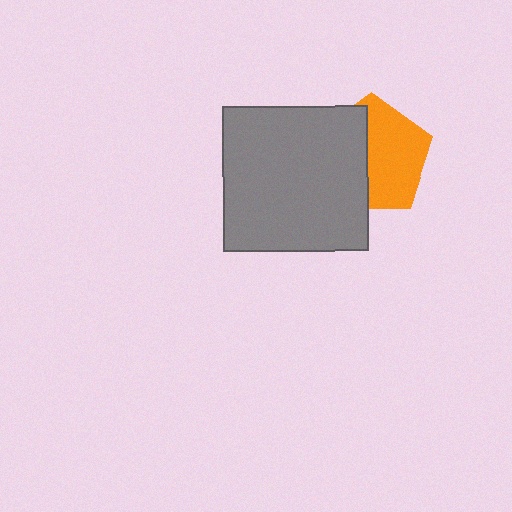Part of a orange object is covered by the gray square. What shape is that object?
It is a pentagon.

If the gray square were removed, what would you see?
You would see the complete orange pentagon.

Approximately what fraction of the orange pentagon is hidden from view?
Roughly 46% of the orange pentagon is hidden behind the gray square.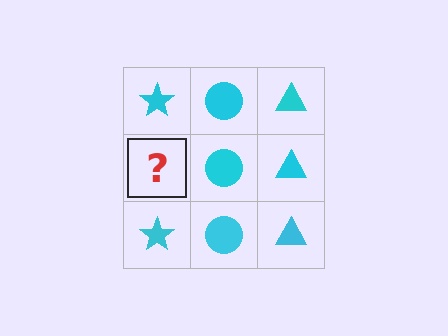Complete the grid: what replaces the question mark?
The question mark should be replaced with a cyan star.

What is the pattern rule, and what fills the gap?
The rule is that each column has a consistent shape. The gap should be filled with a cyan star.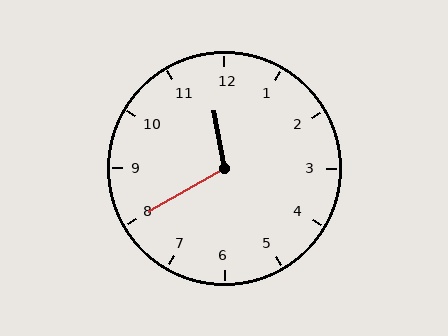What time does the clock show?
11:40.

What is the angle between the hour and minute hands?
Approximately 110 degrees.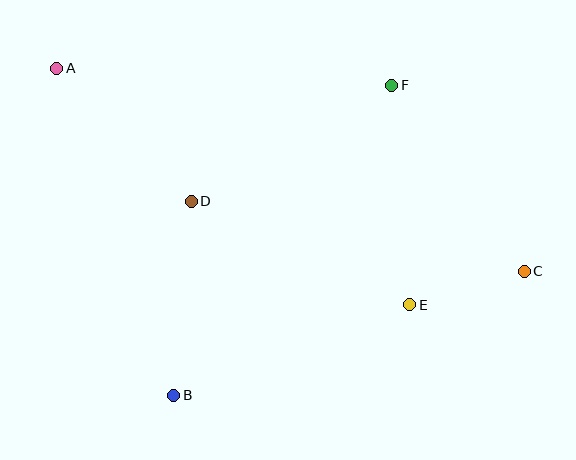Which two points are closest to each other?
Points C and E are closest to each other.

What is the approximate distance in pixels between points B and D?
The distance between B and D is approximately 195 pixels.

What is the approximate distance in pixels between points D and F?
The distance between D and F is approximately 232 pixels.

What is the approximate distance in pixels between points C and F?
The distance between C and F is approximately 228 pixels.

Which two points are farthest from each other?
Points A and C are farthest from each other.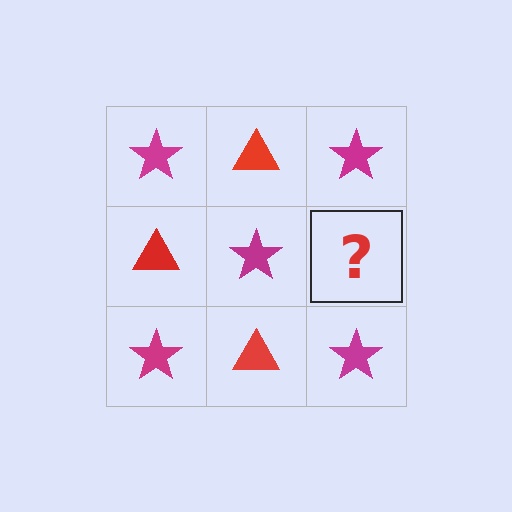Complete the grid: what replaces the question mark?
The question mark should be replaced with a red triangle.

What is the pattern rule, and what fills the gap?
The rule is that it alternates magenta star and red triangle in a checkerboard pattern. The gap should be filled with a red triangle.